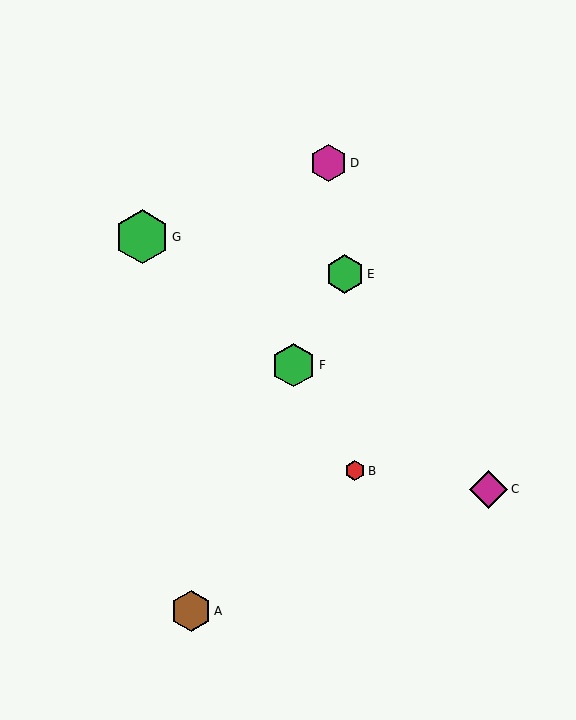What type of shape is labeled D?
Shape D is a magenta hexagon.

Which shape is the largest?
The green hexagon (labeled G) is the largest.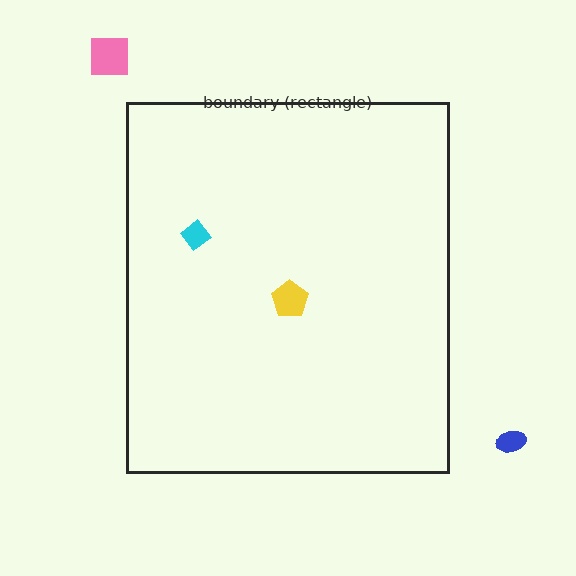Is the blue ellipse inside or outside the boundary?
Outside.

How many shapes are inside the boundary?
2 inside, 2 outside.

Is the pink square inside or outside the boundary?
Outside.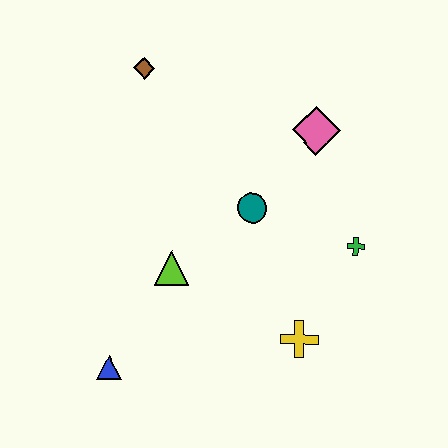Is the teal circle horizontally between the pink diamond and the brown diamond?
Yes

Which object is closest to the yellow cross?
The green cross is closest to the yellow cross.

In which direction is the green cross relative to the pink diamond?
The green cross is below the pink diamond.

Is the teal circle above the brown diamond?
No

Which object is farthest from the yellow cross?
The brown diamond is farthest from the yellow cross.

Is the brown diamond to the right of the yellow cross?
No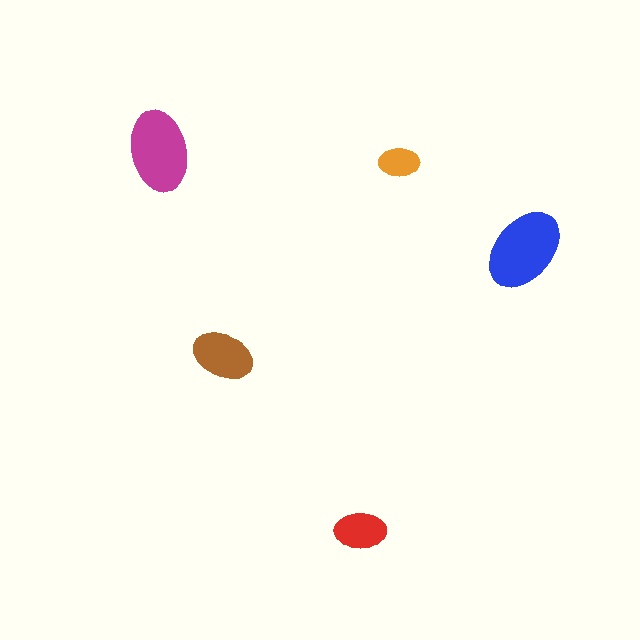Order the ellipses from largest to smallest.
the blue one, the magenta one, the brown one, the red one, the orange one.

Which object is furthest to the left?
The magenta ellipse is leftmost.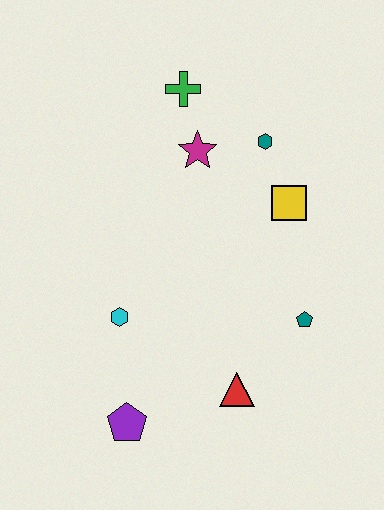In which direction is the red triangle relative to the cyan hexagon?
The red triangle is to the right of the cyan hexagon.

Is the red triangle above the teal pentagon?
No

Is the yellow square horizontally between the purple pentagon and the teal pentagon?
Yes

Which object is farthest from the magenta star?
The purple pentagon is farthest from the magenta star.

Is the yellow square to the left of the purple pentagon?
No